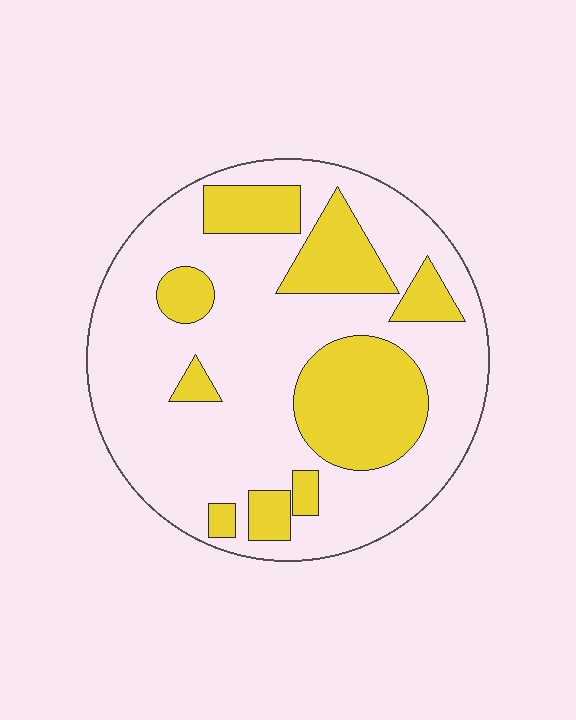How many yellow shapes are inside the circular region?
9.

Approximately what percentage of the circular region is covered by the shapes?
Approximately 30%.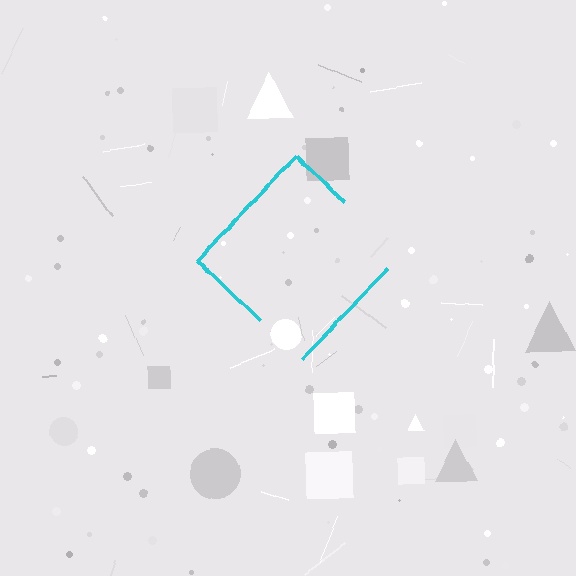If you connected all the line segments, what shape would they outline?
They would outline a diamond.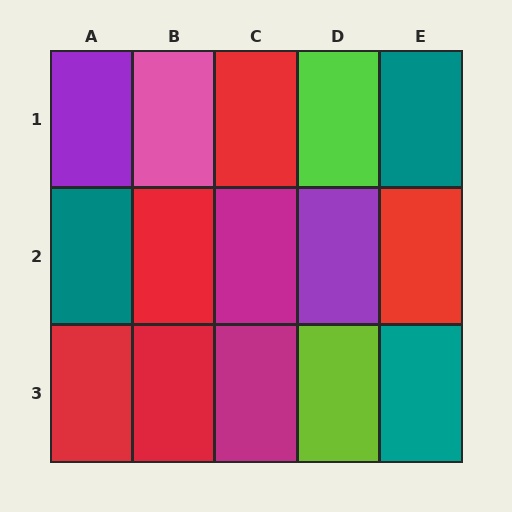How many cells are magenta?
2 cells are magenta.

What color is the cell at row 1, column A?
Purple.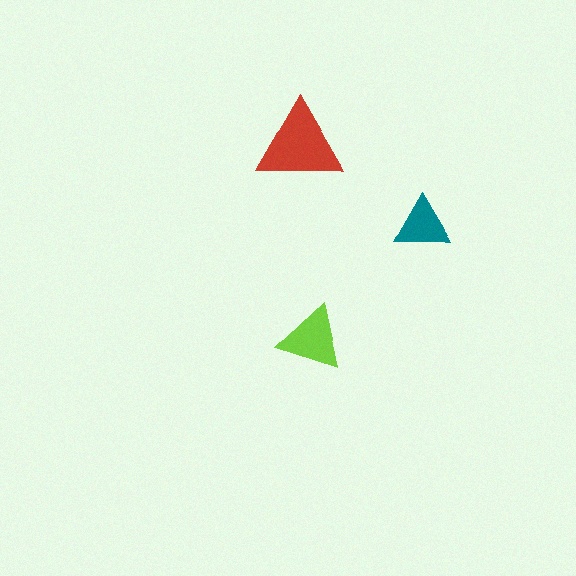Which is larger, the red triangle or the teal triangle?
The red one.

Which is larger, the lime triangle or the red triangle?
The red one.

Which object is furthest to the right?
The teal triangle is rightmost.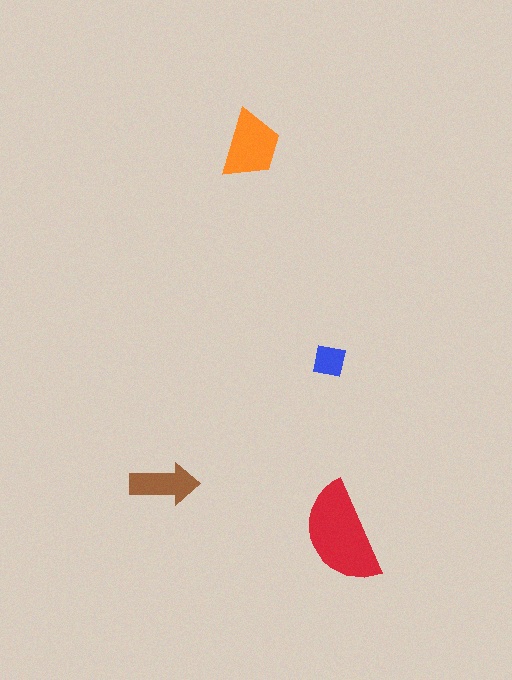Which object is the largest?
The red semicircle.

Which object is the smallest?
The blue square.